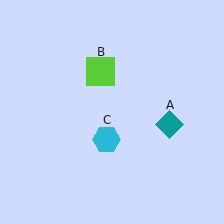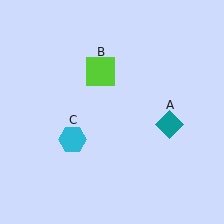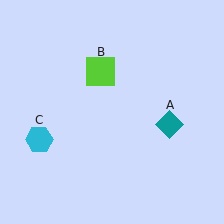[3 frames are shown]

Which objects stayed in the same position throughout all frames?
Teal diamond (object A) and lime square (object B) remained stationary.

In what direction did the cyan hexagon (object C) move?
The cyan hexagon (object C) moved left.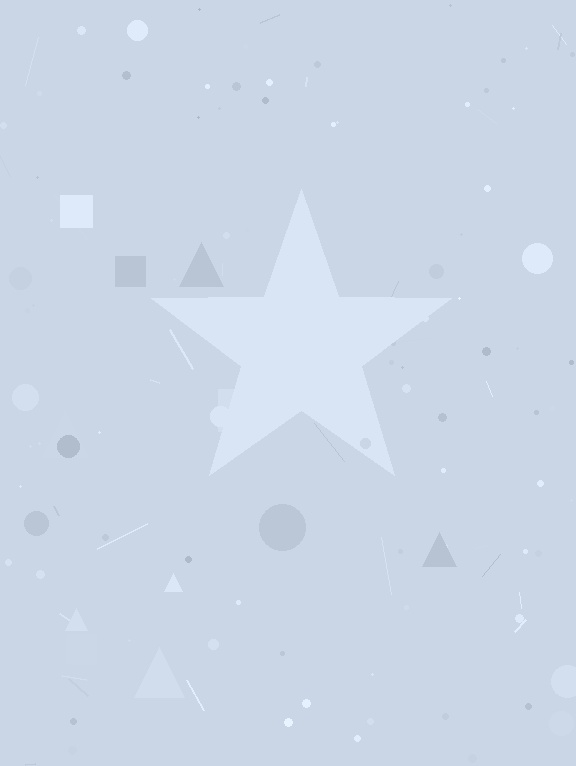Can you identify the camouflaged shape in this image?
The camouflaged shape is a star.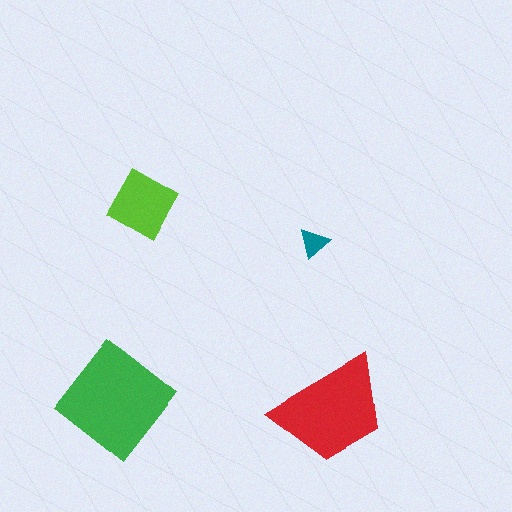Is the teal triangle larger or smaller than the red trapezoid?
Smaller.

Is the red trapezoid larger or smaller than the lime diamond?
Larger.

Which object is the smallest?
The teal triangle.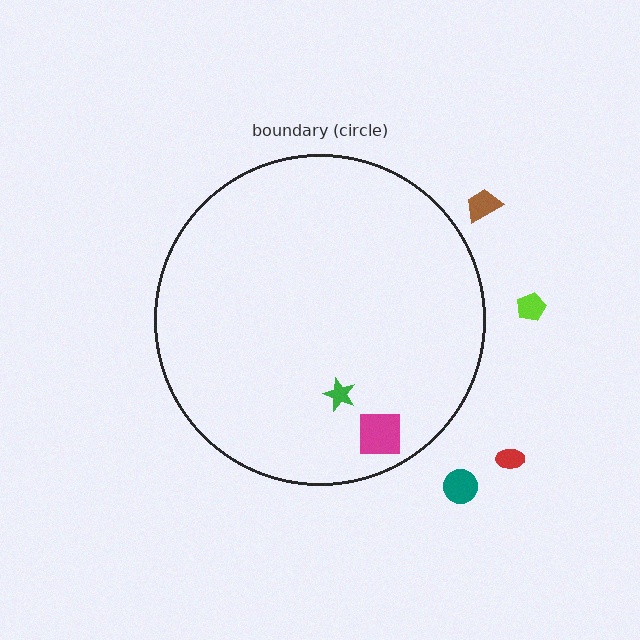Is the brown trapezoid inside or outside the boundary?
Outside.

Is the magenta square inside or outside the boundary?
Inside.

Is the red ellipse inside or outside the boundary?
Outside.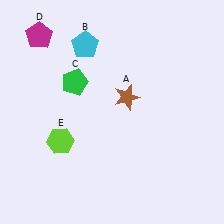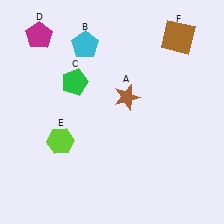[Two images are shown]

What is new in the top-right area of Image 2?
A brown square (F) was added in the top-right area of Image 2.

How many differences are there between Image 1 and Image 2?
There is 1 difference between the two images.